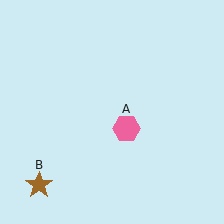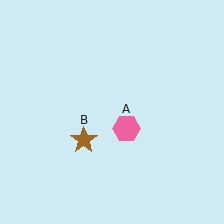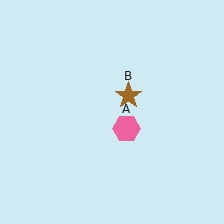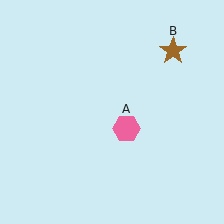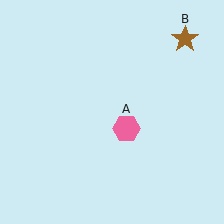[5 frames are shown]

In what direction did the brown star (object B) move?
The brown star (object B) moved up and to the right.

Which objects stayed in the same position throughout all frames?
Pink hexagon (object A) remained stationary.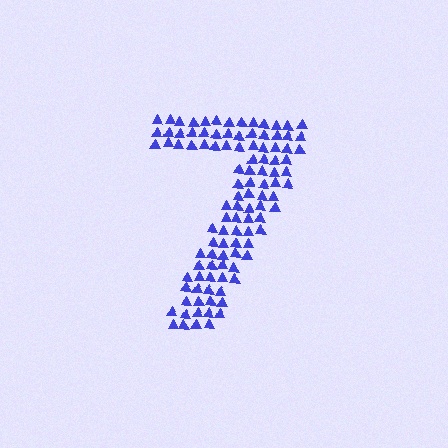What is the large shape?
The large shape is the digit 7.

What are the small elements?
The small elements are triangles.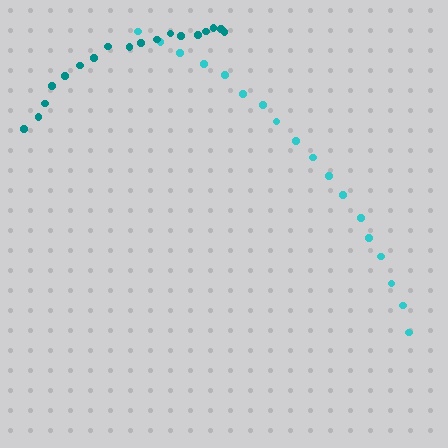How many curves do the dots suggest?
There are 2 distinct paths.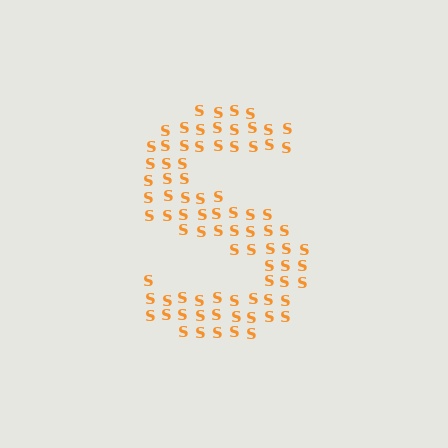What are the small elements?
The small elements are letter S's.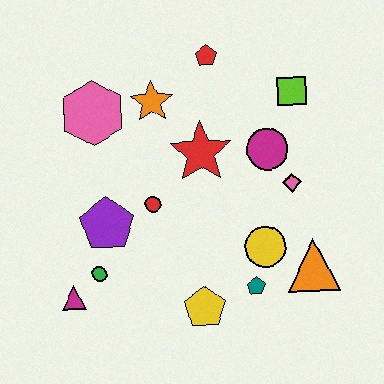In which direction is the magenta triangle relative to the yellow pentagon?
The magenta triangle is to the left of the yellow pentagon.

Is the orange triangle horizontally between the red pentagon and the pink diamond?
No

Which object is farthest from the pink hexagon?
The orange triangle is farthest from the pink hexagon.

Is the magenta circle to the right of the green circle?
Yes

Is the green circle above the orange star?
No